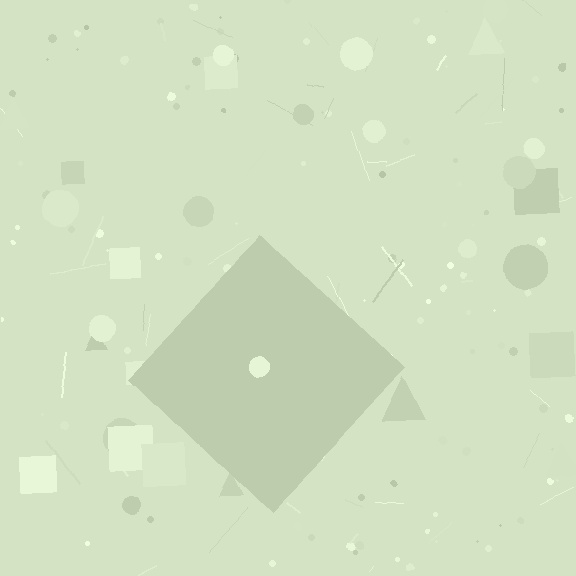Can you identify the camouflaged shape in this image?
The camouflaged shape is a diamond.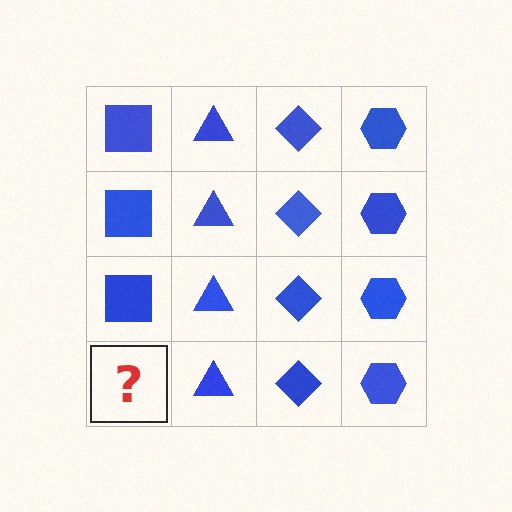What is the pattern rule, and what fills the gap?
The rule is that each column has a consistent shape. The gap should be filled with a blue square.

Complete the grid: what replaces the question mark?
The question mark should be replaced with a blue square.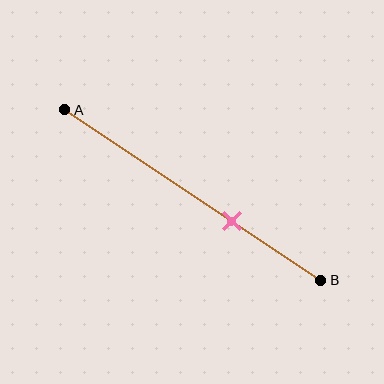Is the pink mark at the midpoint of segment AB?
No, the mark is at about 65% from A, not at the 50% midpoint.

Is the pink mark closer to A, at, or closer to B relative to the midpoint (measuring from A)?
The pink mark is closer to point B than the midpoint of segment AB.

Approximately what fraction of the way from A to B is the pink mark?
The pink mark is approximately 65% of the way from A to B.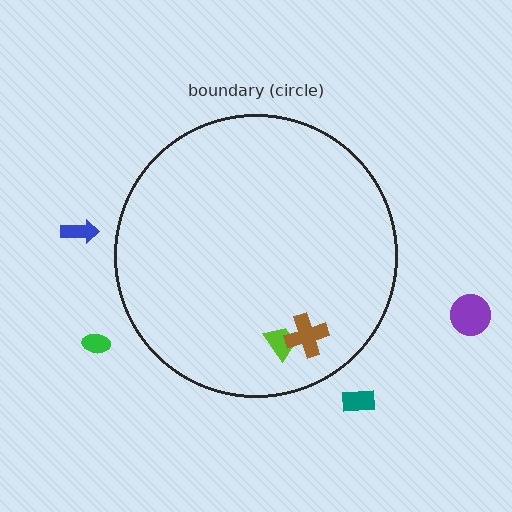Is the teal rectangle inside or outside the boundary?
Outside.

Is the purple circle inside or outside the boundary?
Outside.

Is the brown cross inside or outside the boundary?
Inside.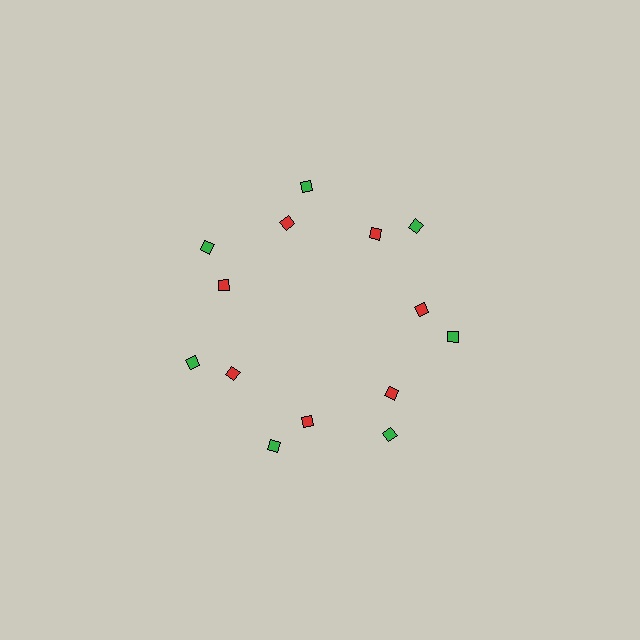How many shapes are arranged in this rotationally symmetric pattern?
There are 14 shapes, arranged in 7 groups of 2.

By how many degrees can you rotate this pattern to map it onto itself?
The pattern maps onto itself every 51 degrees of rotation.